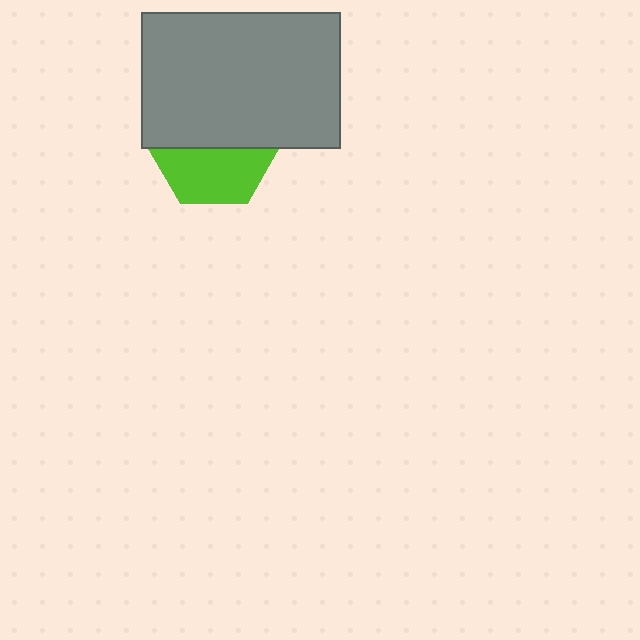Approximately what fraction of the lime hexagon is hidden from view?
Roughly 54% of the lime hexagon is hidden behind the gray rectangle.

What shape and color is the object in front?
The object in front is a gray rectangle.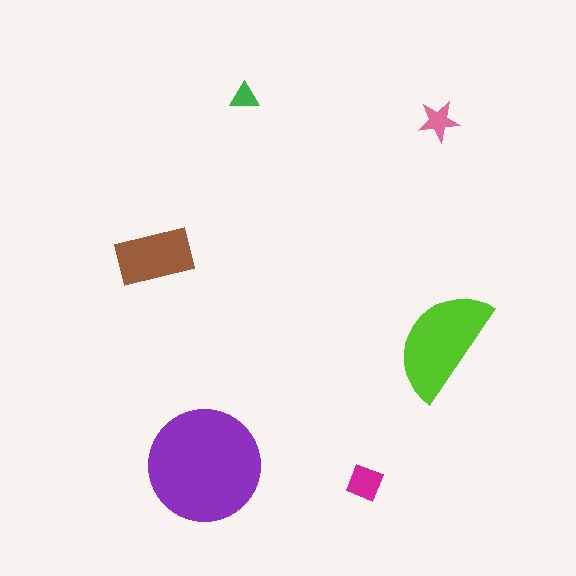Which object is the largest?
The purple circle.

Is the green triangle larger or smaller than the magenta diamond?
Smaller.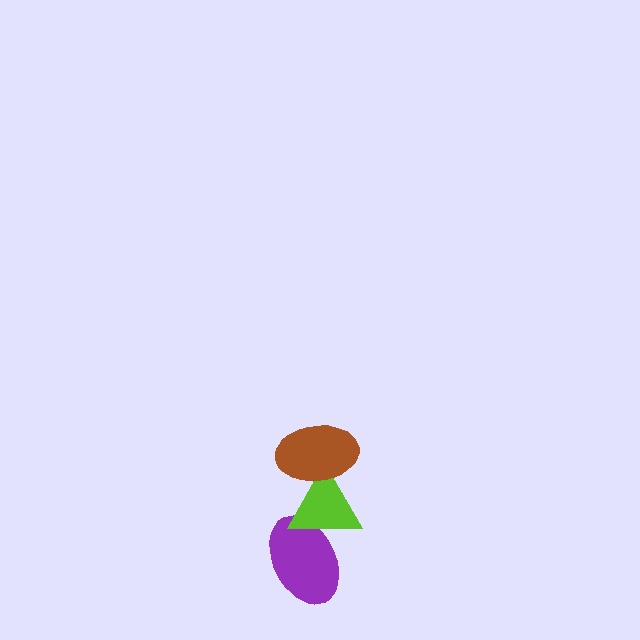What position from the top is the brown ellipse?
The brown ellipse is 1st from the top.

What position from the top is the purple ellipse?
The purple ellipse is 3rd from the top.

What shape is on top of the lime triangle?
The brown ellipse is on top of the lime triangle.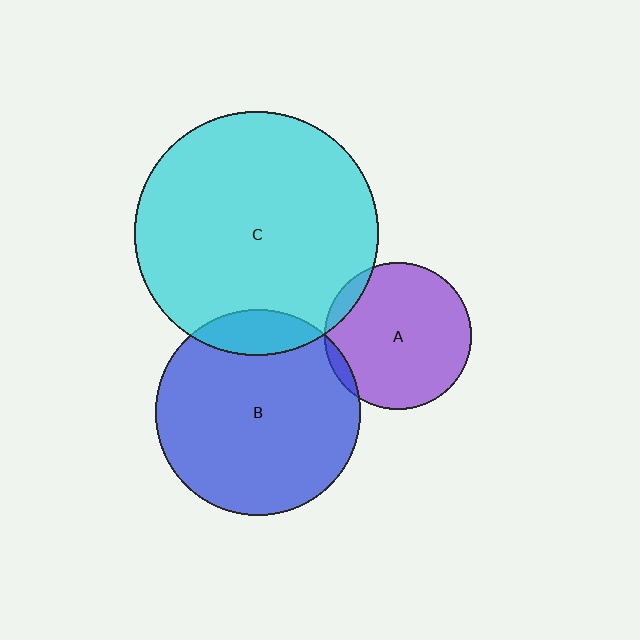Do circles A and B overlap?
Yes.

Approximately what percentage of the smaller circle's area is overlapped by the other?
Approximately 5%.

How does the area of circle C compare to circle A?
Approximately 2.8 times.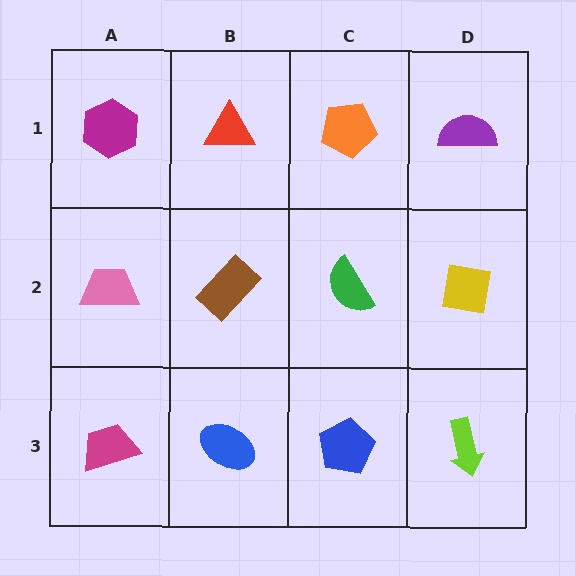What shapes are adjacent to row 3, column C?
A green semicircle (row 2, column C), a blue ellipse (row 3, column B), a lime arrow (row 3, column D).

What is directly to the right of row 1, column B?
An orange pentagon.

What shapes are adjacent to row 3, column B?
A brown rectangle (row 2, column B), a magenta trapezoid (row 3, column A), a blue pentagon (row 3, column C).